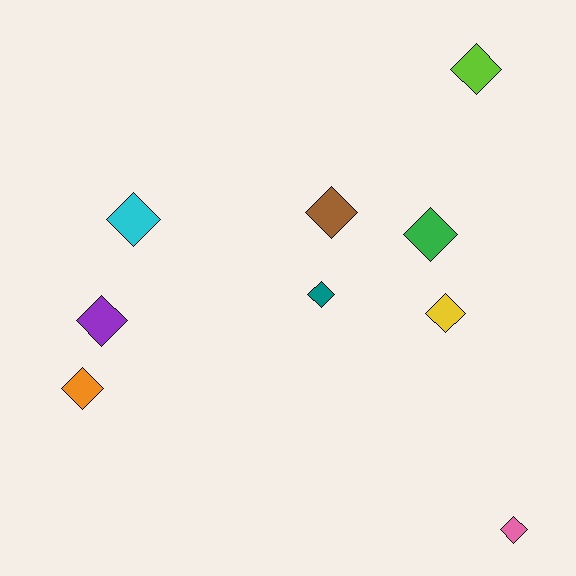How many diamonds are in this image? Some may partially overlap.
There are 9 diamonds.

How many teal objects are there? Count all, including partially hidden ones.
There is 1 teal object.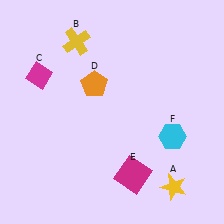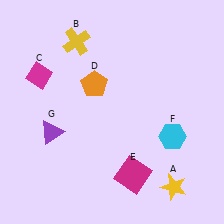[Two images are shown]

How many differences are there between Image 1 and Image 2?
There is 1 difference between the two images.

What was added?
A purple triangle (G) was added in Image 2.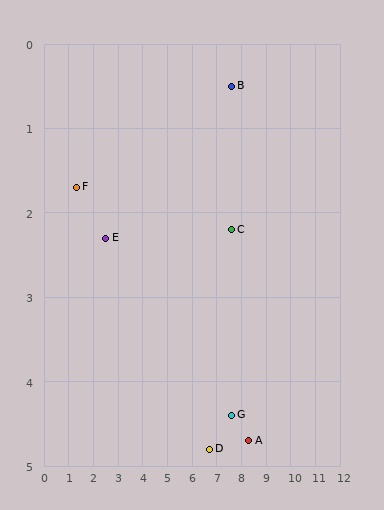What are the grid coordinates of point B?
Point B is at approximately (7.6, 0.5).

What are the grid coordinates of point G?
Point G is at approximately (7.6, 4.4).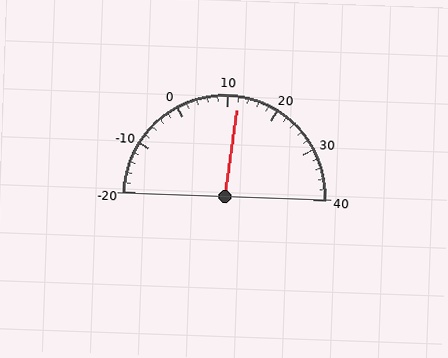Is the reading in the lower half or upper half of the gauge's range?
The reading is in the upper half of the range (-20 to 40).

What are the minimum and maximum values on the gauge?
The gauge ranges from -20 to 40.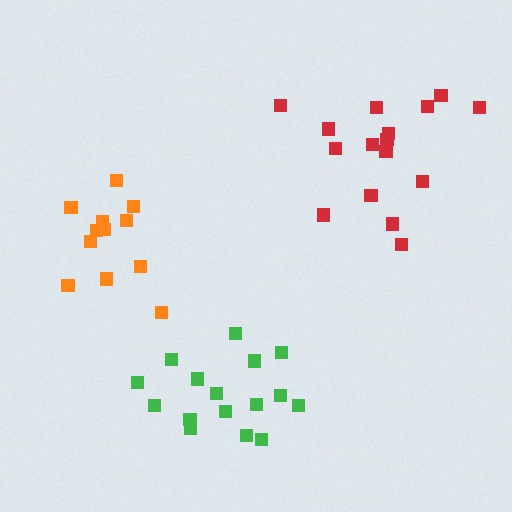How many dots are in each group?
Group 1: 16 dots, Group 2: 16 dots, Group 3: 12 dots (44 total).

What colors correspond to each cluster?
The clusters are colored: red, green, orange.